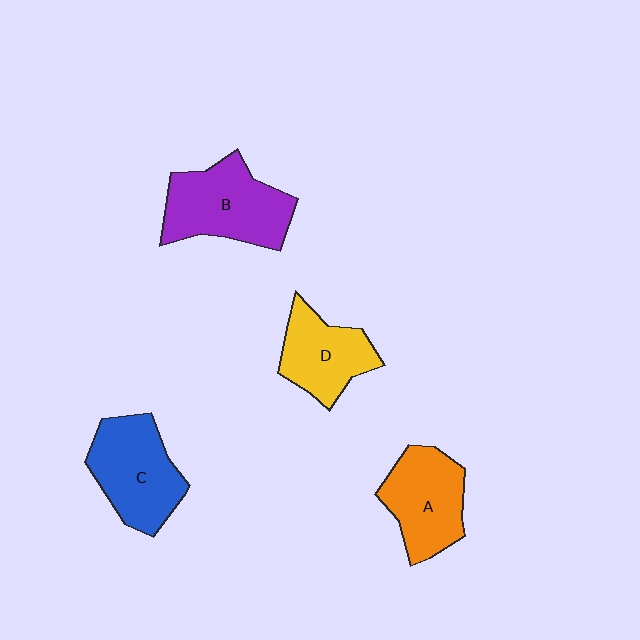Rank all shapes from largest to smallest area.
From largest to smallest: B (purple), C (blue), A (orange), D (yellow).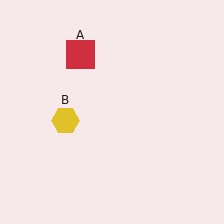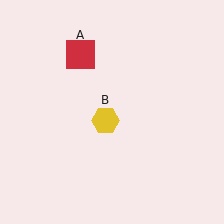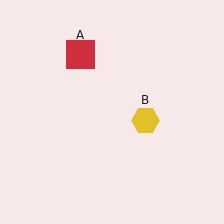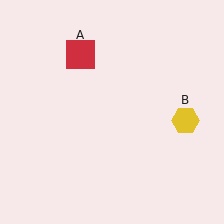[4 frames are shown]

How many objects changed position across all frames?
1 object changed position: yellow hexagon (object B).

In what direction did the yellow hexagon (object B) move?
The yellow hexagon (object B) moved right.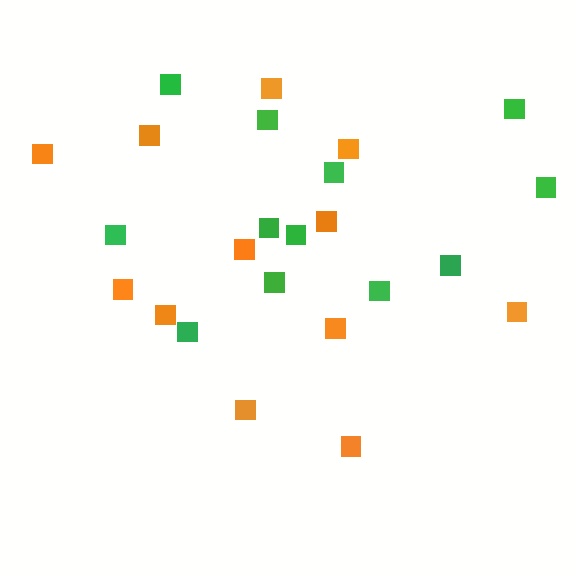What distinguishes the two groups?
There are 2 groups: one group of orange squares (12) and one group of green squares (12).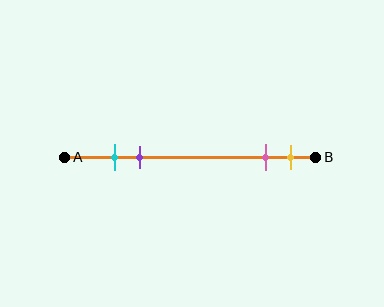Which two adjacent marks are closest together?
The cyan and purple marks are the closest adjacent pair.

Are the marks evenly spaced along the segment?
No, the marks are not evenly spaced.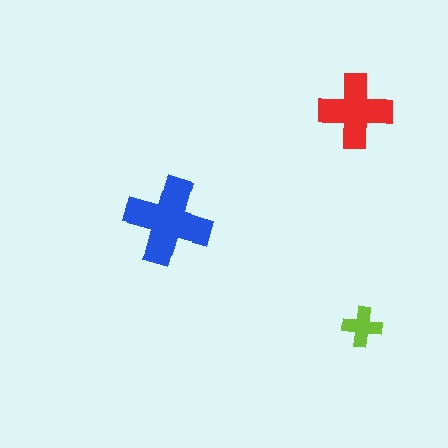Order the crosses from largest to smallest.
the blue one, the red one, the lime one.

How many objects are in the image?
There are 3 objects in the image.